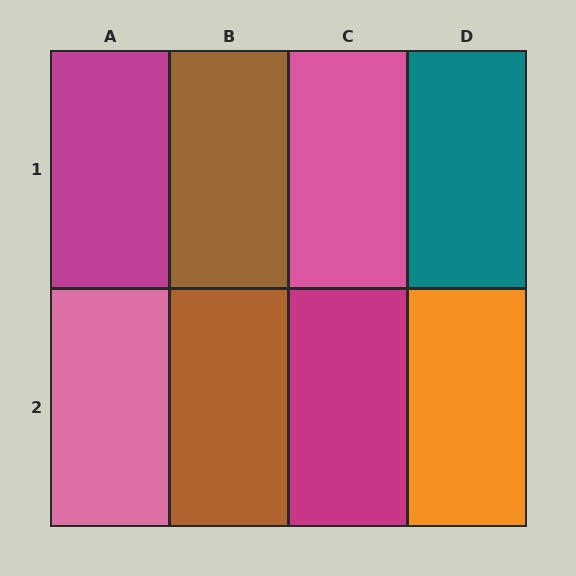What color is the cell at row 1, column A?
Magenta.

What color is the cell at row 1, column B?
Brown.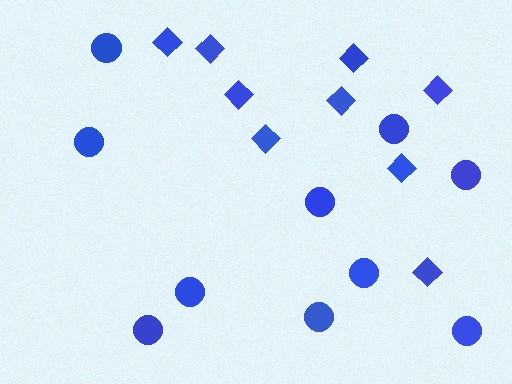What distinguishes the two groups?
There are 2 groups: one group of circles (10) and one group of diamonds (9).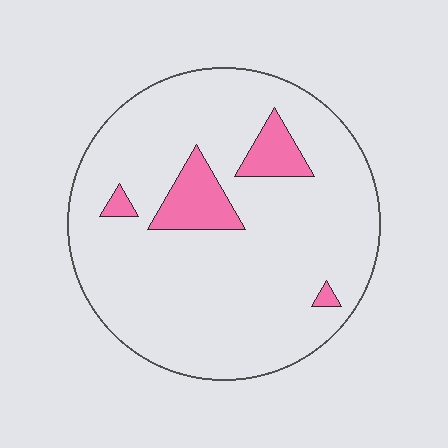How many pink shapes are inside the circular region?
4.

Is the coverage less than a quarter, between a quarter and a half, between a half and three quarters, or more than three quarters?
Less than a quarter.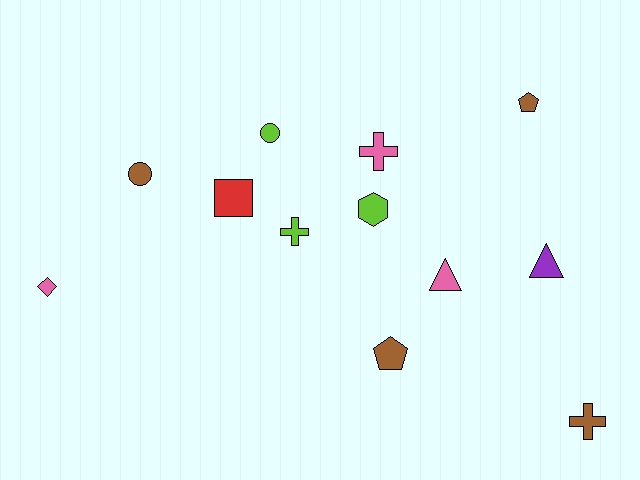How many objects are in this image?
There are 12 objects.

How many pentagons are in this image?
There are 2 pentagons.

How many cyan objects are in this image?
There are no cyan objects.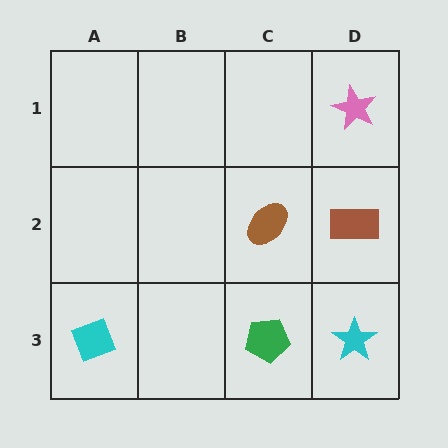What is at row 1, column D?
A pink star.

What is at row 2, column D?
A brown rectangle.